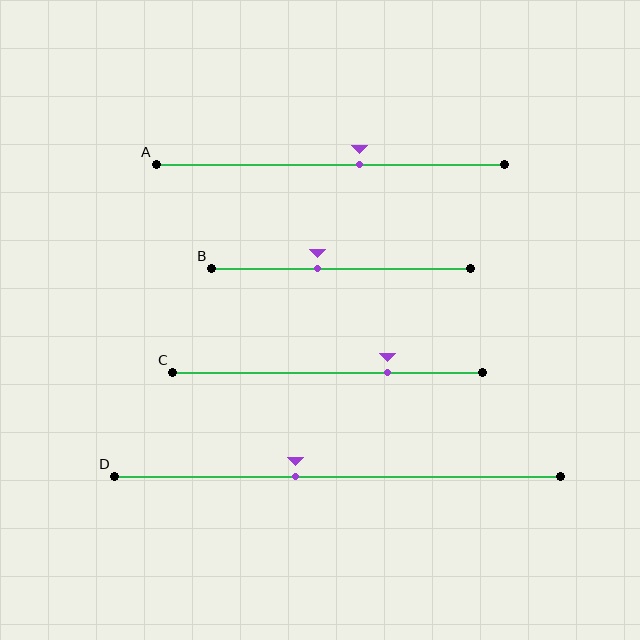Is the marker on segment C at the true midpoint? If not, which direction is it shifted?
No, the marker on segment C is shifted to the right by about 19% of the segment length.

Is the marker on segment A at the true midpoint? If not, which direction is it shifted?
No, the marker on segment A is shifted to the right by about 8% of the segment length.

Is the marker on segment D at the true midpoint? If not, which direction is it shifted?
No, the marker on segment D is shifted to the left by about 9% of the segment length.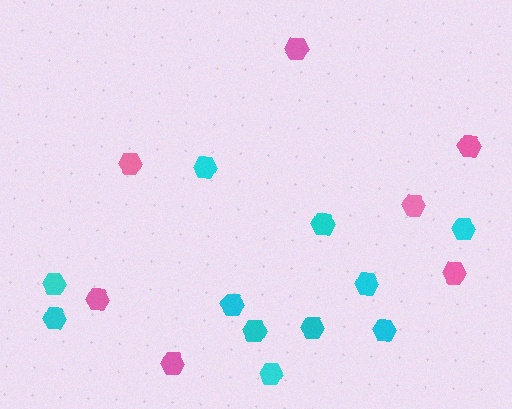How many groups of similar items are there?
There are 2 groups: one group of pink hexagons (7) and one group of cyan hexagons (11).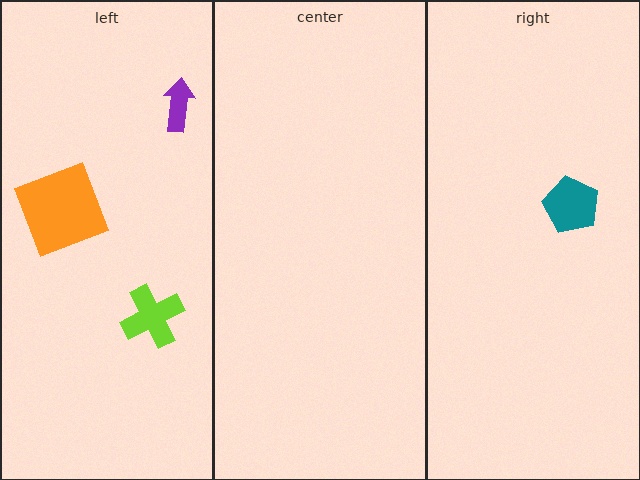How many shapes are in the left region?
3.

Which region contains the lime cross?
The left region.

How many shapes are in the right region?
1.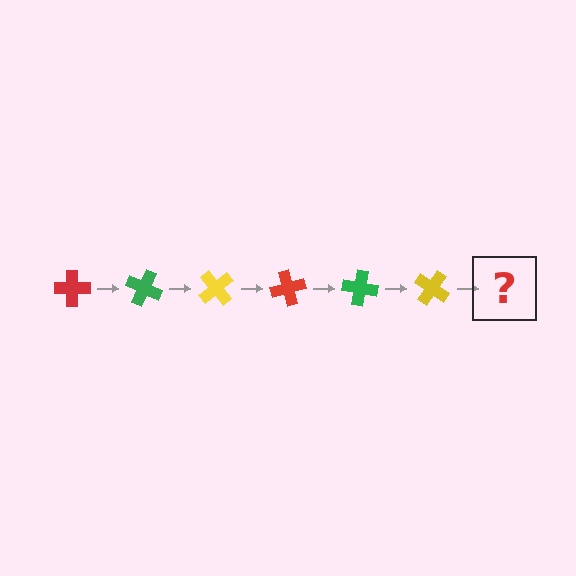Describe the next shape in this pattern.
It should be a red cross, rotated 150 degrees from the start.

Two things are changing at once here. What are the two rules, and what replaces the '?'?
The two rules are that it rotates 25 degrees each step and the color cycles through red, green, and yellow. The '?' should be a red cross, rotated 150 degrees from the start.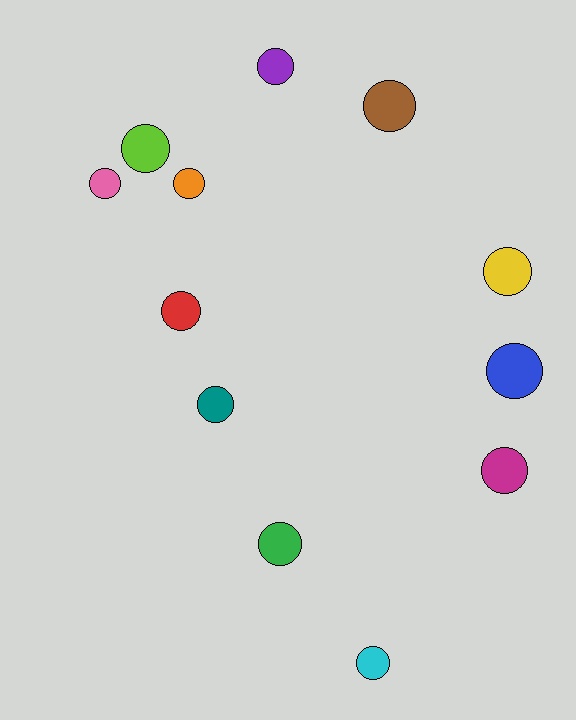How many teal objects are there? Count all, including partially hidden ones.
There is 1 teal object.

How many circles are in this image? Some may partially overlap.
There are 12 circles.